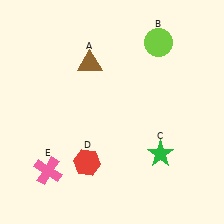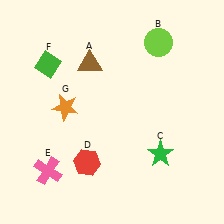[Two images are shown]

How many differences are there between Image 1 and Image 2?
There are 2 differences between the two images.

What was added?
A green diamond (F), an orange star (G) were added in Image 2.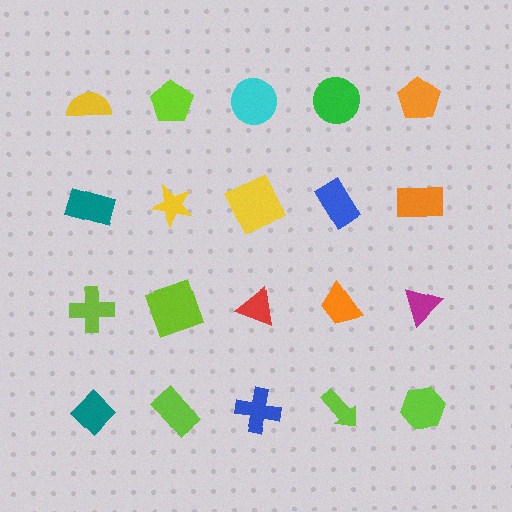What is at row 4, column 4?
A lime arrow.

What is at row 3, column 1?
A lime cross.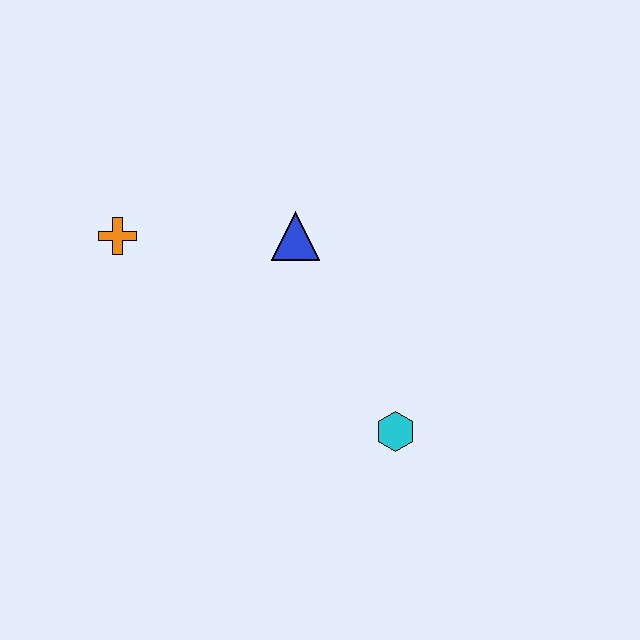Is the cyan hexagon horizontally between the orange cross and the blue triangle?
No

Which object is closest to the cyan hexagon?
The blue triangle is closest to the cyan hexagon.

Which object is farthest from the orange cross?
The cyan hexagon is farthest from the orange cross.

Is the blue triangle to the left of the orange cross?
No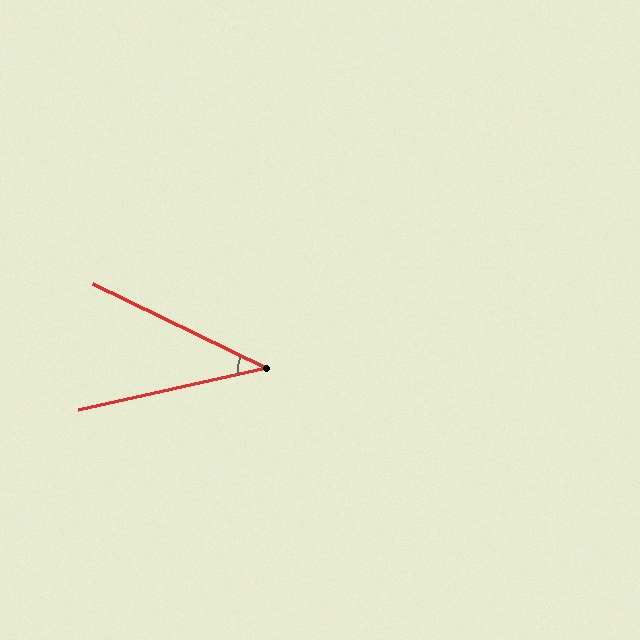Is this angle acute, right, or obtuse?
It is acute.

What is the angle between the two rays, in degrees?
Approximately 39 degrees.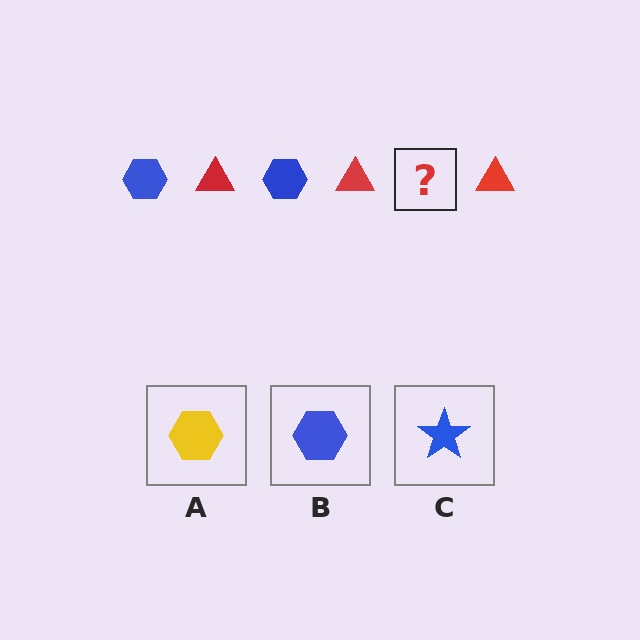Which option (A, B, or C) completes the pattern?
B.